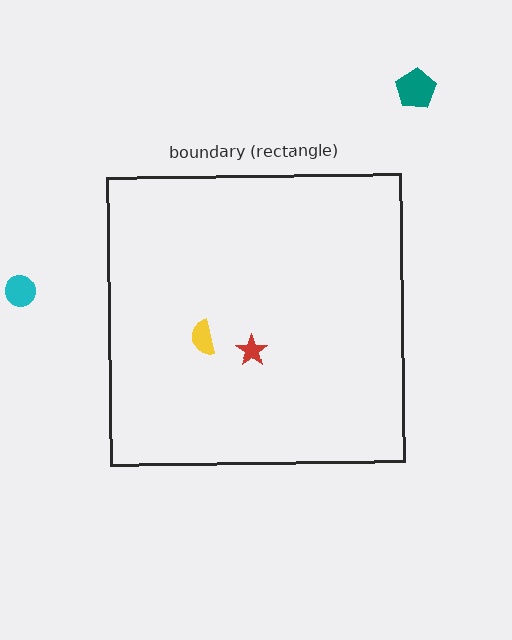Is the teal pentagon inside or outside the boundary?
Outside.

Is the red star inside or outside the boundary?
Inside.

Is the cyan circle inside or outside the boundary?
Outside.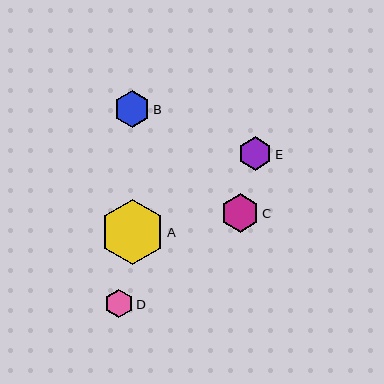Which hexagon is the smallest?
Hexagon D is the smallest with a size of approximately 28 pixels.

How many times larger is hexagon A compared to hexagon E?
Hexagon A is approximately 1.9 times the size of hexagon E.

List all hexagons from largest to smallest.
From largest to smallest: A, C, B, E, D.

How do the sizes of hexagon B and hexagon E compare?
Hexagon B and hexagon E are approximately the same size.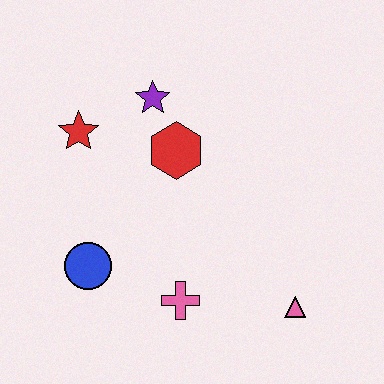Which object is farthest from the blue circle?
The pink triangle is farthest from the blue circle.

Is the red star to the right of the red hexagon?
No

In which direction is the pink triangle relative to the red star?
The pink triangle is to the right of the red star.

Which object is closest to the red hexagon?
The purple star is closest to the red hexagon.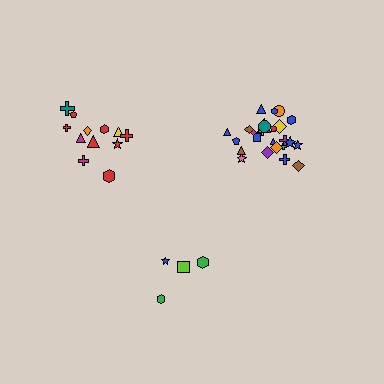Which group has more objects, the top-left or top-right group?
The top-right group.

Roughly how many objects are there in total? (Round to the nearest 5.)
Roughly 40 objects in total.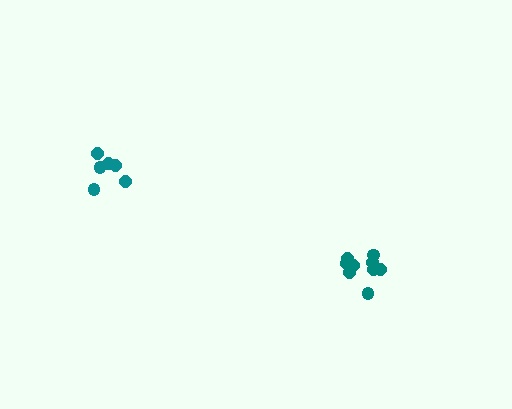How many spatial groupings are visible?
There are 2 spatial groupings.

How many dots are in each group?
Group 1: 9 dots, Group 2: 6 dots (15 total).